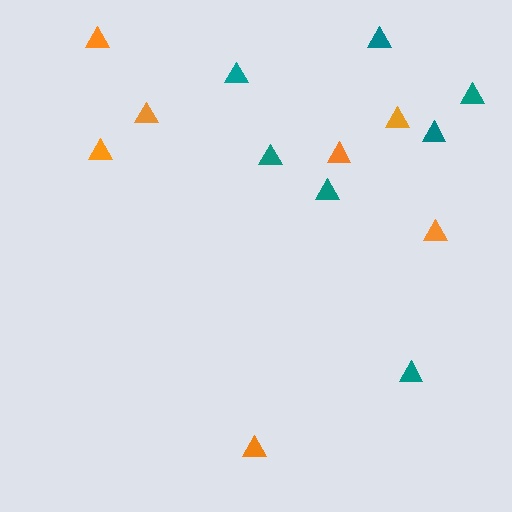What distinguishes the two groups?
There are 2 groups: one group of orange triangles (7) and one group of teal triangles (7).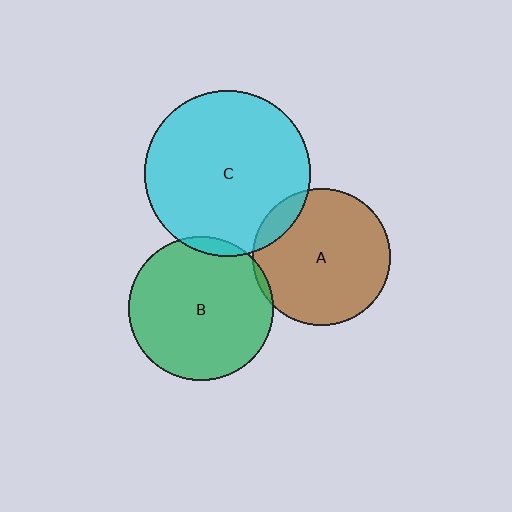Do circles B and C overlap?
Yes.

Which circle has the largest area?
Circle C (cyan).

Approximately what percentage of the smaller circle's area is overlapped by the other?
Approximately 5%.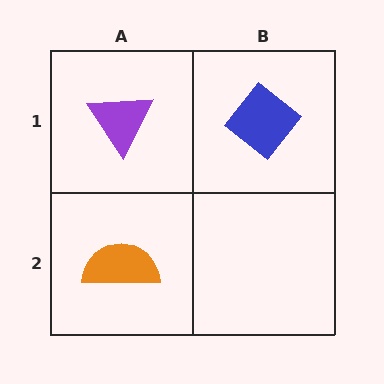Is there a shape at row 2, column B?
No, that cell is empty.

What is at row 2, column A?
An orange semicircle.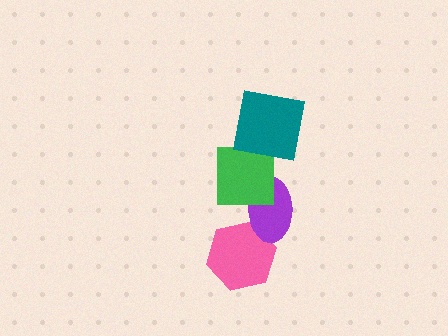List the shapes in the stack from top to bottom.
From top to bottom: the teal square, the green square, the purple ellipse, the pink hexagon.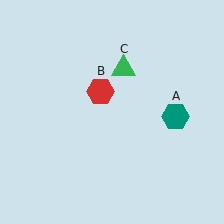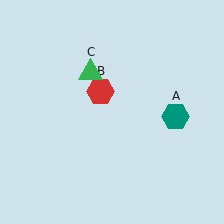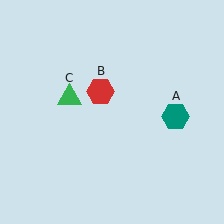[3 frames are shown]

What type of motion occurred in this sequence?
The green triangle (object C) rotated counterclockwise around the center of the scene.